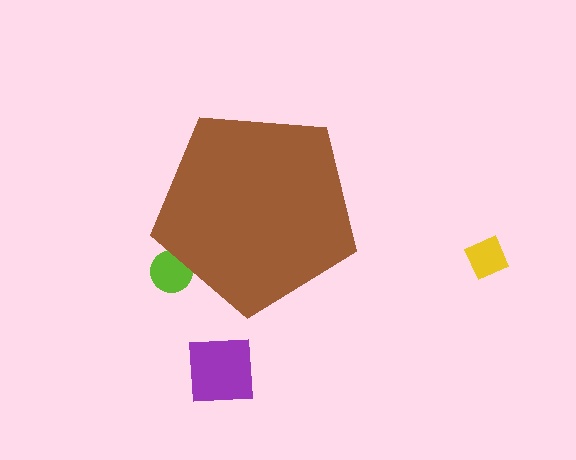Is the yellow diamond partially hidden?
No, the yellow diamond is fully visible.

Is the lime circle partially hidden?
Yes, the lime circle is partially hidden behind the brown pentagon.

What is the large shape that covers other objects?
A brown pentagon.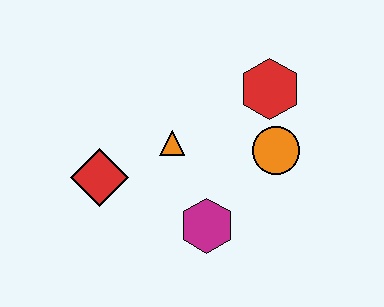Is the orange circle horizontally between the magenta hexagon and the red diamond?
No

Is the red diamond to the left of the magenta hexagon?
Yes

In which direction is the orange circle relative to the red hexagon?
The orange circle is below the red hexagon.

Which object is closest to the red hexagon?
The orange circle is closest to the red hexagon.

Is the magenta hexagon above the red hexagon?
No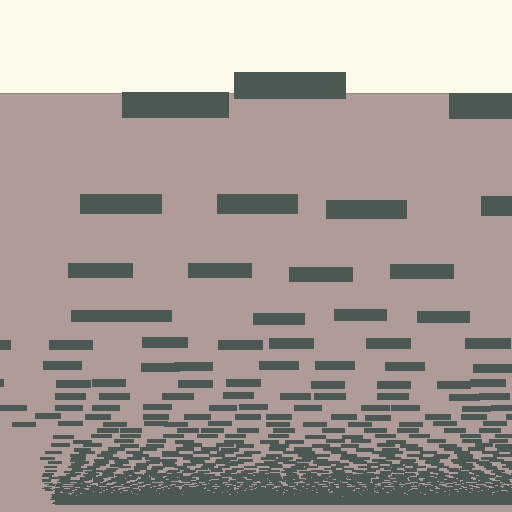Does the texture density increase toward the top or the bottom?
Density increases toward the bottom.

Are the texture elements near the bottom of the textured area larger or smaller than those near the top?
Smaller. The gradient is inverted — elements near the bottom are smaller and denser.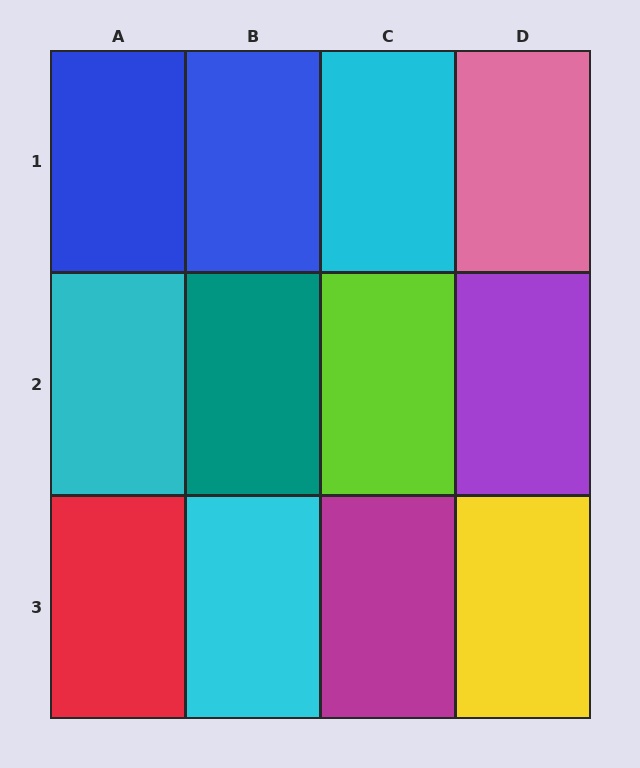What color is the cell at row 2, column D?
Purple.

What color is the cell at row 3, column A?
Red.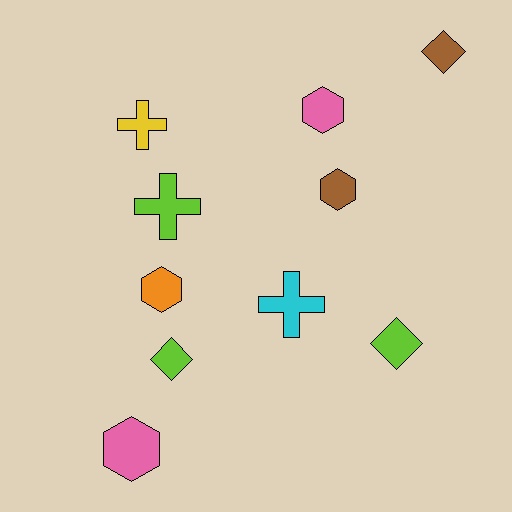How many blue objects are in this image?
There are no blue objects.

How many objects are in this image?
There are 10 objects.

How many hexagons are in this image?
There are 4 hexagons.